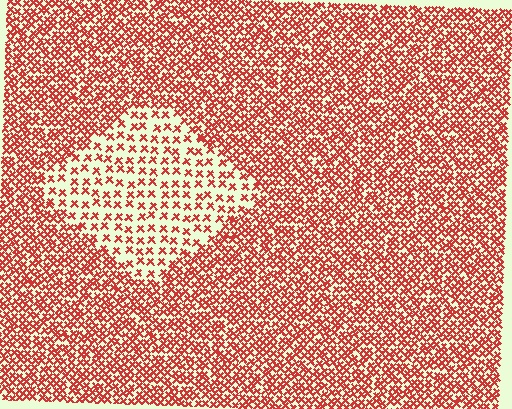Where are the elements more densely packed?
The elements are more densely packed outside the diamond boundary.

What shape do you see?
I see a diamond.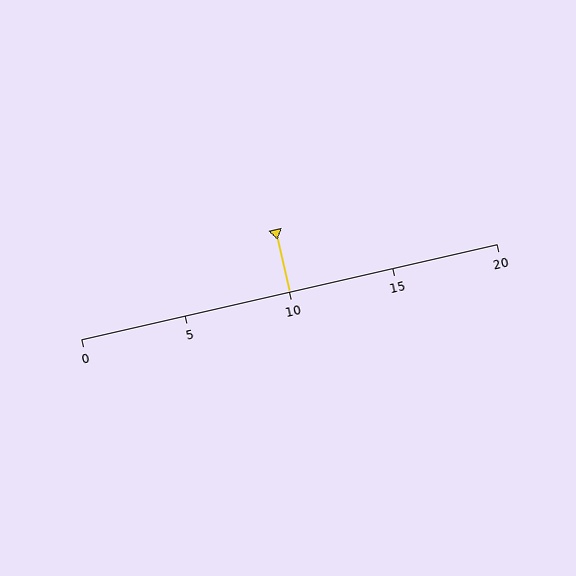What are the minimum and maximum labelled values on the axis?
The axis runs from 0 to 20.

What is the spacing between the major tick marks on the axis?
The major ticks are spaced 5 apart.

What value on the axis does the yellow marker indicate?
The marker indicates approximately 10.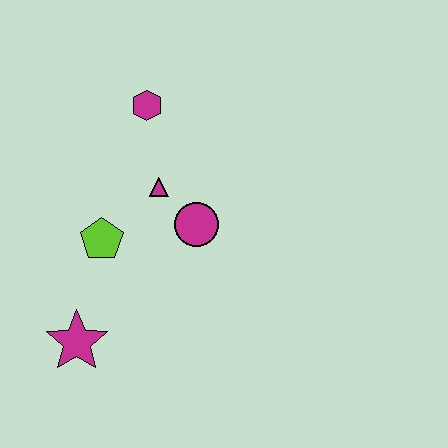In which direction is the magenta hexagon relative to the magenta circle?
The magenta hexagon is above the magenta circle.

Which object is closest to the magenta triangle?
The magenta circle is closest to the magenta triangle.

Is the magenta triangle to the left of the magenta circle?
Yes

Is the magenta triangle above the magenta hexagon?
No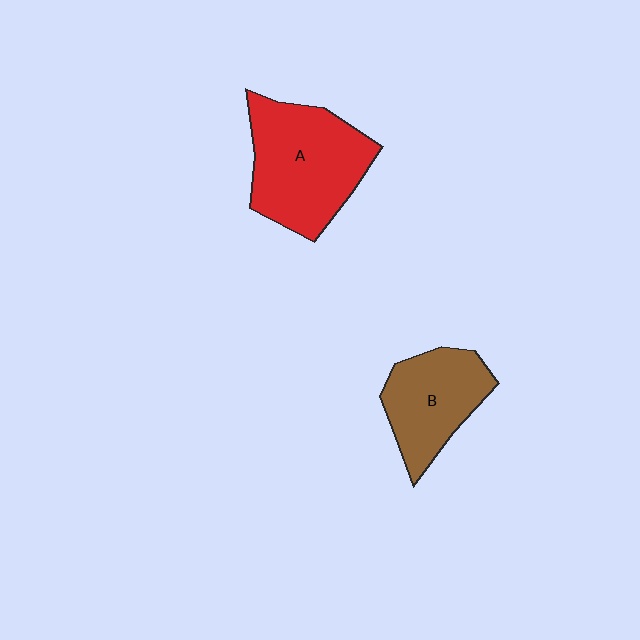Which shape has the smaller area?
Shape B (brown).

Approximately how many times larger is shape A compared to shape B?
Approximately 1.4 times.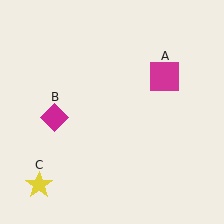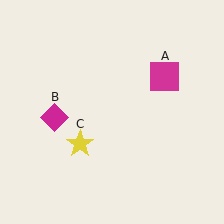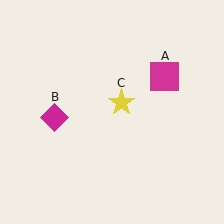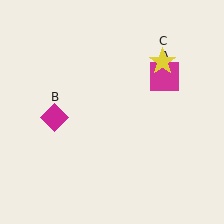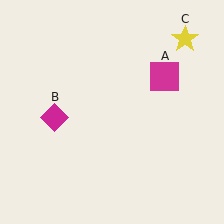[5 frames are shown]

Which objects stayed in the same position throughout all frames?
Magenta square (object A) and magenta diamond (object B) remained stationary.